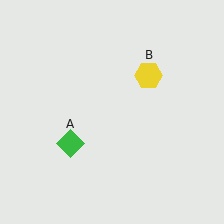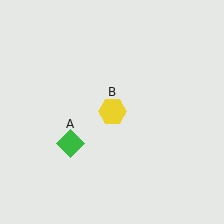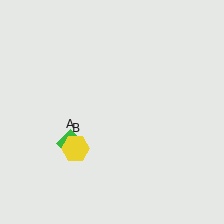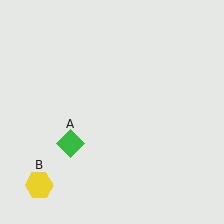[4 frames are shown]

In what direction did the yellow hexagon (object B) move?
The yellow hexagon (object B) moved down and to the left.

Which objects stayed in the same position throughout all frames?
Green diamond (object A) remained stationary.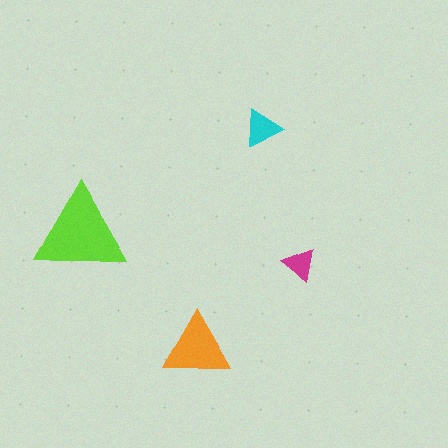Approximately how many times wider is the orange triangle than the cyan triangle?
About 1.5 times wider.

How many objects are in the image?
There are 4 objects in the image.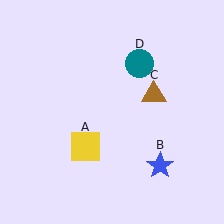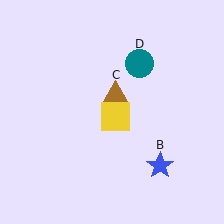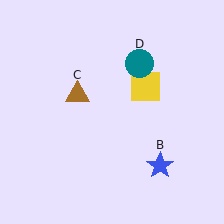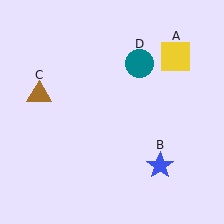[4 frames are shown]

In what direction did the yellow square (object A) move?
The yellow square (object A) moved up and to the right.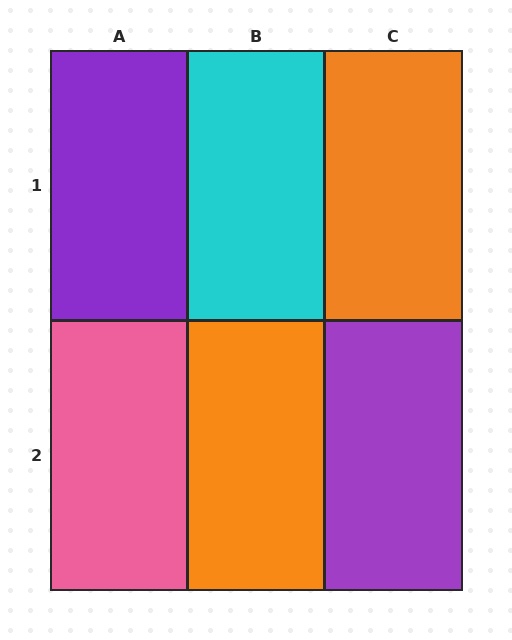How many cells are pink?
1 cell is pink.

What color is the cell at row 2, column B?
Orange.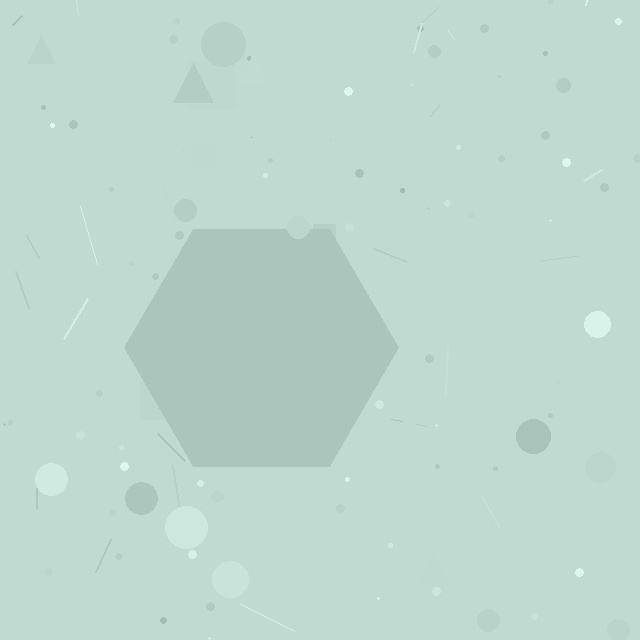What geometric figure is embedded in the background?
A hexagon is embedded in the background.